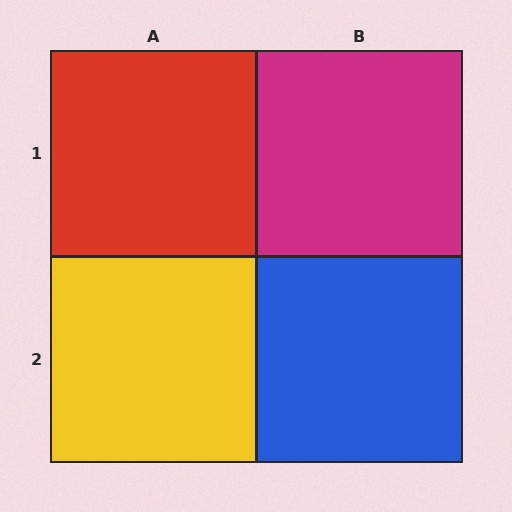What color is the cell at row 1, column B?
Magenta.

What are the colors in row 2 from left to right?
Yellow, blue.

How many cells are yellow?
1 cell is yellow.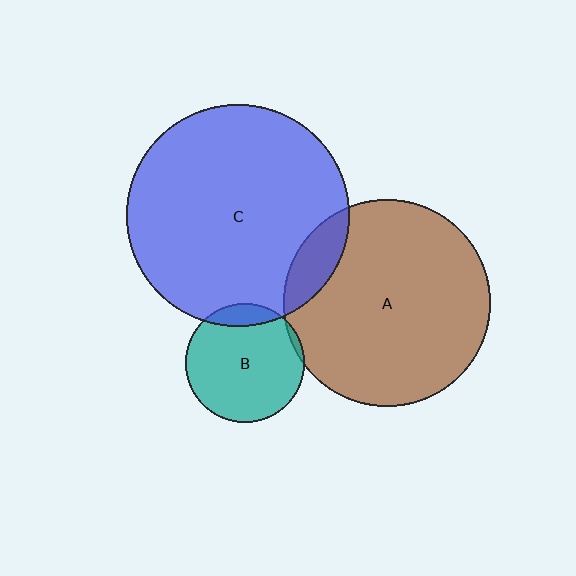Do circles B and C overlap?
Yes.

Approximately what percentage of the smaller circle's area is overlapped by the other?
Approximately 10%.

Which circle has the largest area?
Circle C (blue).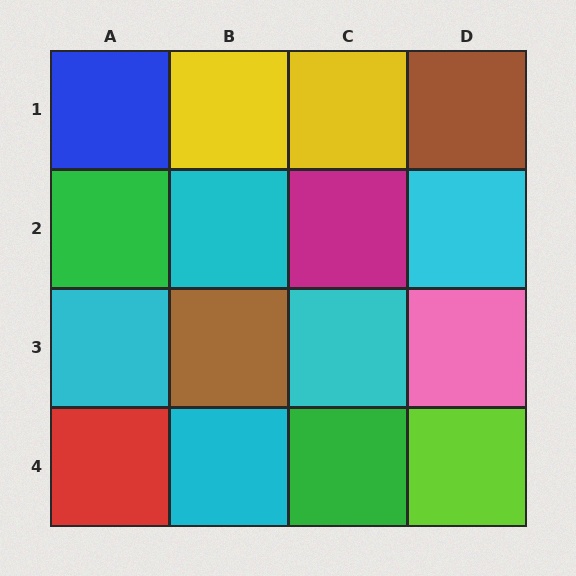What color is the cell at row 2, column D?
Cyan.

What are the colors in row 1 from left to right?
Blue, yellow, yellow, brown.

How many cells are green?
2 cells are green.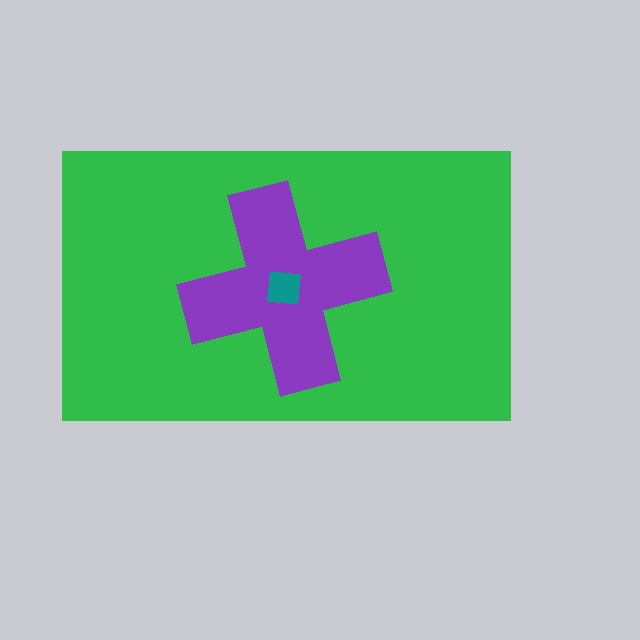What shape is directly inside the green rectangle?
The purple cross.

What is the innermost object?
The teal square.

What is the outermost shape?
The green rectangle.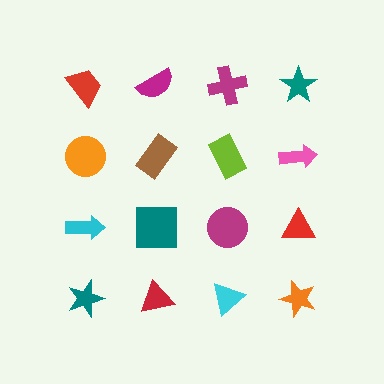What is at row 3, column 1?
A cyan arrow.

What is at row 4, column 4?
An orange star.